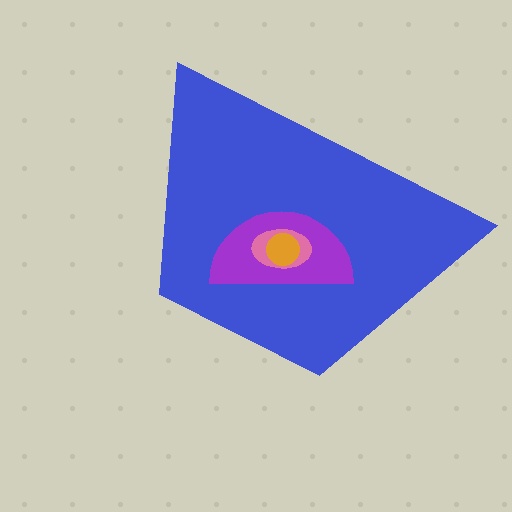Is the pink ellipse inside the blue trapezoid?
Yes.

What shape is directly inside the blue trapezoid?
The purple semicircle.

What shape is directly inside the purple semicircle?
The pink ellipse.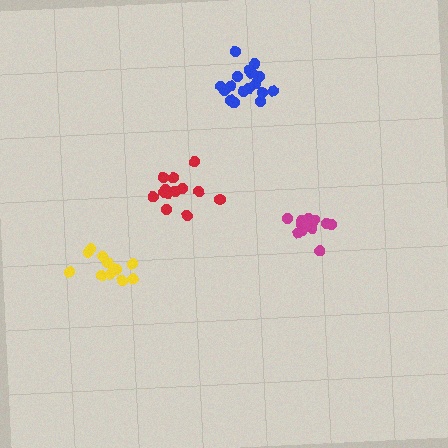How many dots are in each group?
Group 1: 14 dots, Group 2: 12 dots, Group 3: 17 dots, Group 4: 13 dots (56 total).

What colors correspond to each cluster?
The clusters are colored: magenta, yellow, blue, red.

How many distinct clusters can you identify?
There are 4 distinct clusters.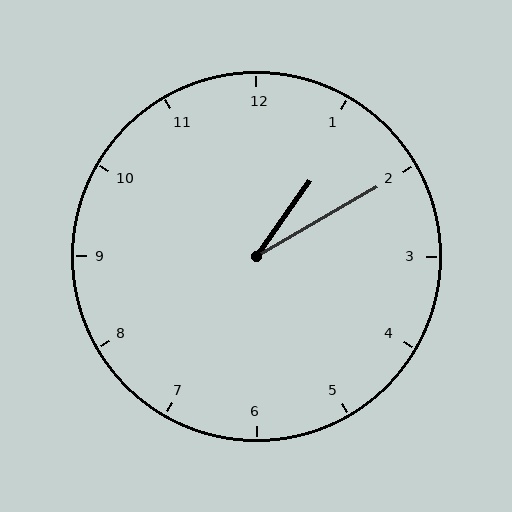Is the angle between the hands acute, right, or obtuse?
It is acute.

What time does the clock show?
1:10.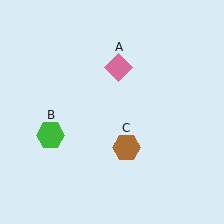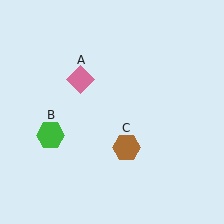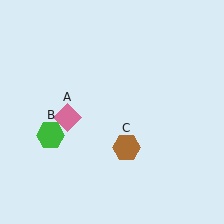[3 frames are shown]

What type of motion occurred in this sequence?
The pink diamond (object A) rotated counterclockwise around the center of the scene.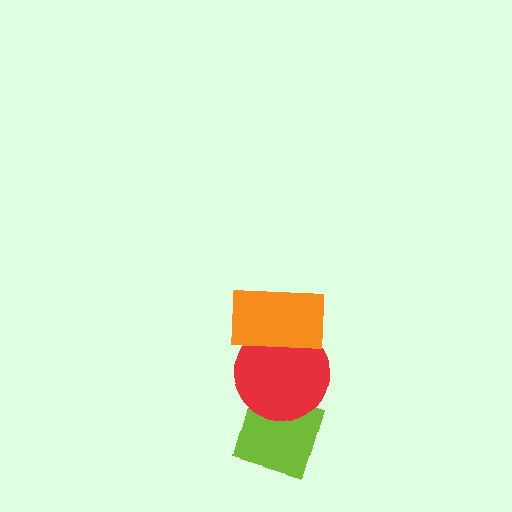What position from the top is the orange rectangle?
The orange rectangle is 1st from the top.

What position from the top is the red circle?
The red circle is 2nd from the top.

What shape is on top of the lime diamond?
The red circle is on top of the lime diamond.